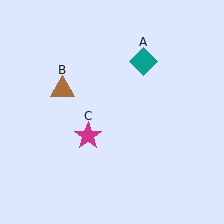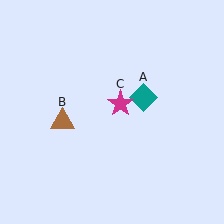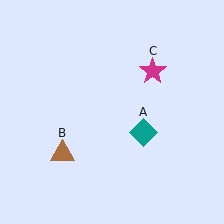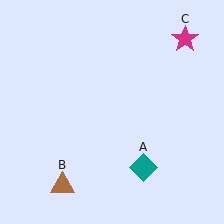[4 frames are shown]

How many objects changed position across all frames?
3 objects changed position: teal diamond (object A), brown triangle (object B), magenta star (object C).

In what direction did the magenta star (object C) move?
The magenta star (object C) moved up and to the right.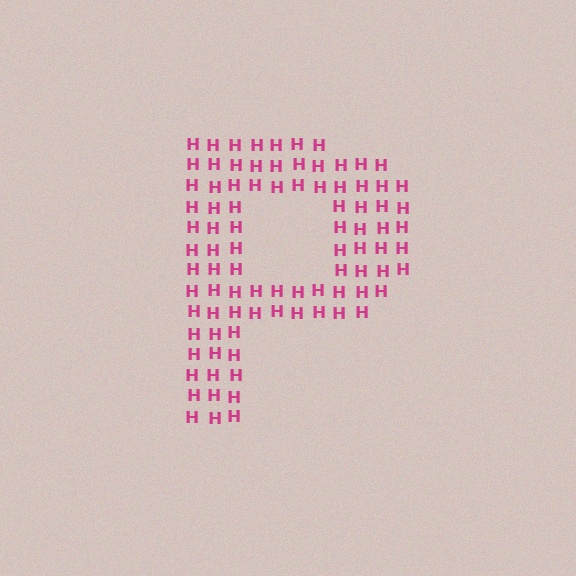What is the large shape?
The large shape is the letter P.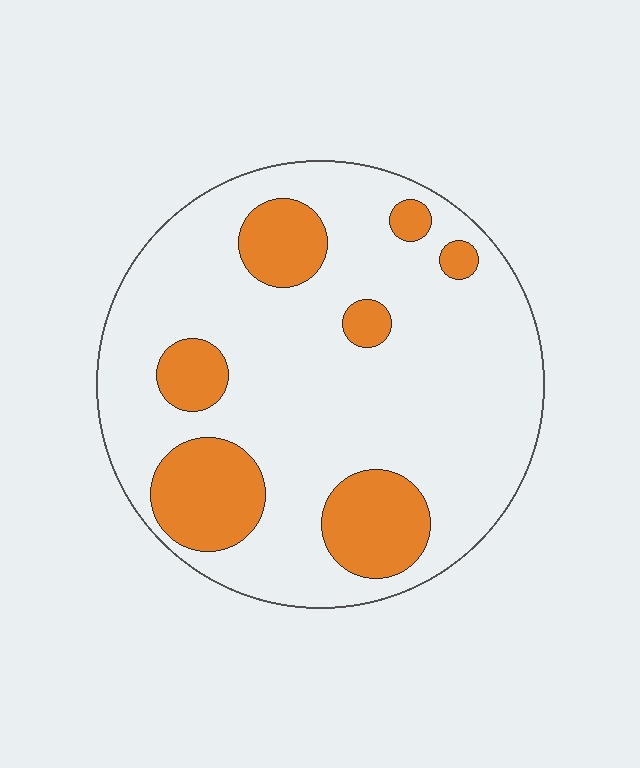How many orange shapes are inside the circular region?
7.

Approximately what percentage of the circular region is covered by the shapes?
Approximately 20%.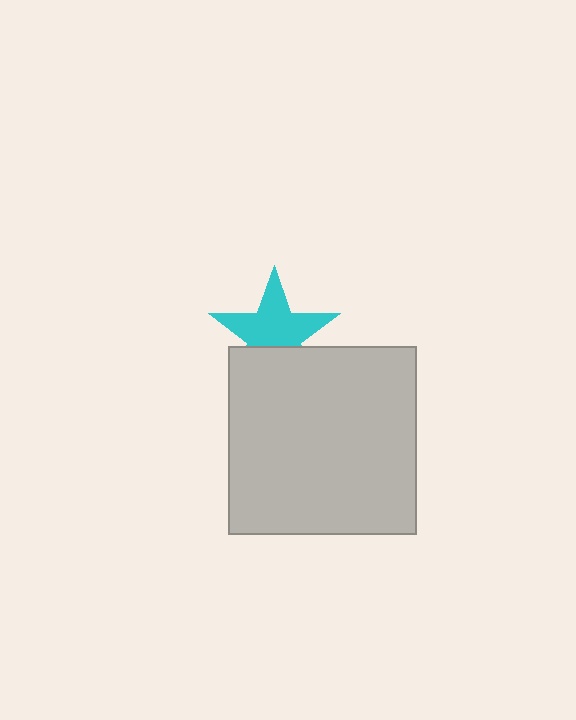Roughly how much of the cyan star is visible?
About half of it is visible (roughly 65%).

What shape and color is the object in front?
The object in front is a light gray square.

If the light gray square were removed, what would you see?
You would see the complete cyan star.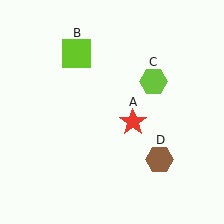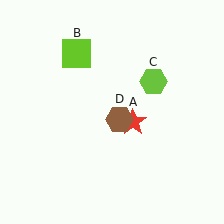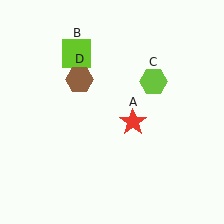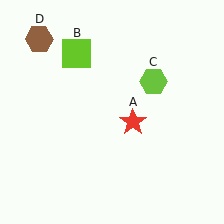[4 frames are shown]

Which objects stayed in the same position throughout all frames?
Red star (object A) and lime square (object B) and lime hexagon (object C) remained stationary.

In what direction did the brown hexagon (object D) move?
The brown hexagon (object D) moved up and to the left.